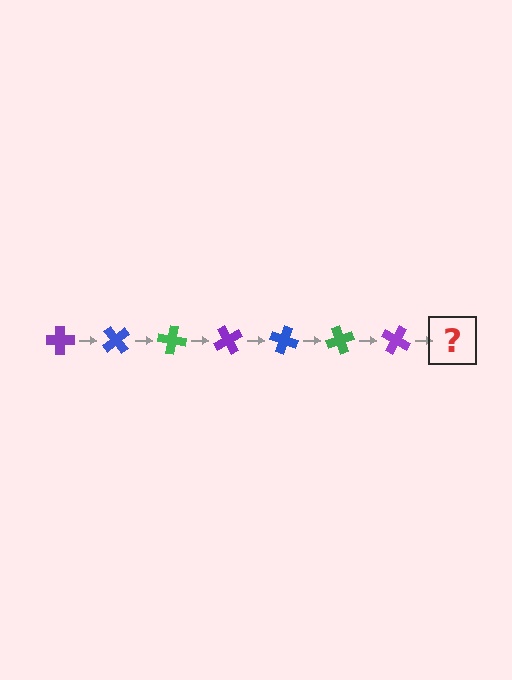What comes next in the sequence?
The next element should be a blue cross, rotated 350 degrees from the start.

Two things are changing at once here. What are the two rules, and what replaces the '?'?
The two rules are that it rotates 50 degrees each step and the color cycles through purple, blue, and green. The '?' should be a blue cross, rotated 350 degrees from the start.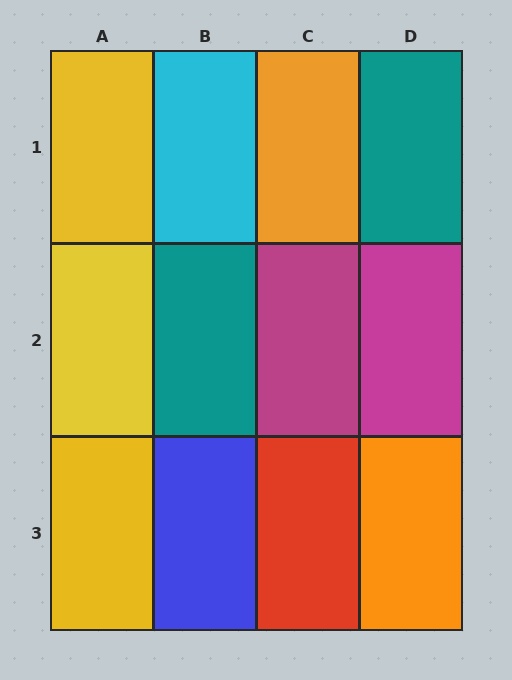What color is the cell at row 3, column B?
Blue.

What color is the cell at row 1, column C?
Orange.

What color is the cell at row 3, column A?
Yellow.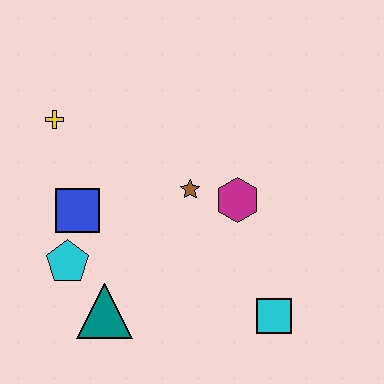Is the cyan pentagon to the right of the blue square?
No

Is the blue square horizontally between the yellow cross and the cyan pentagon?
No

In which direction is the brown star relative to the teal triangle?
The brown star is above the teal triangle.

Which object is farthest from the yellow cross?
The cyan square is farthest from the yellow cross.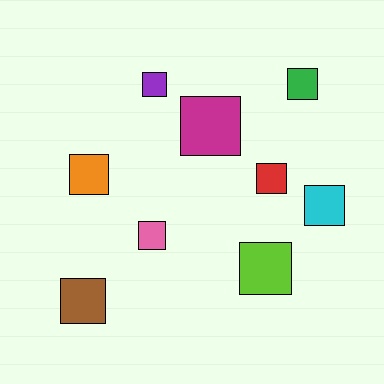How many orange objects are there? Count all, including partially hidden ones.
There is 1 orange object.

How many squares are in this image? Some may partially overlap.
There are 9 squares.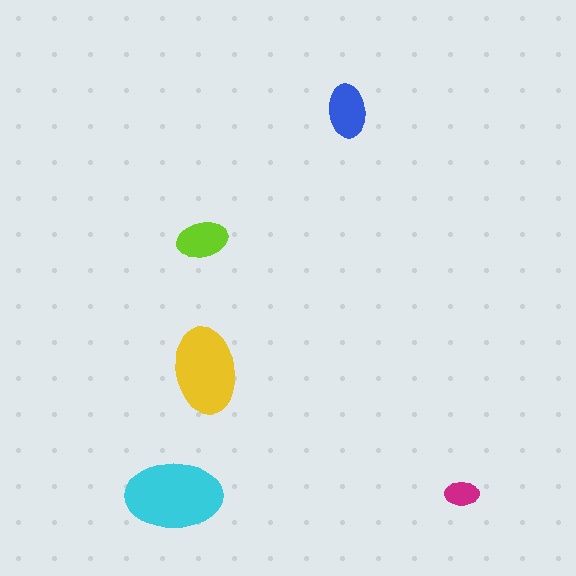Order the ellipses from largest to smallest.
the cyan one, the yellow one, the blue one, the lime one, the magenta one.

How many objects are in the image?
There are 5 objects in the image.